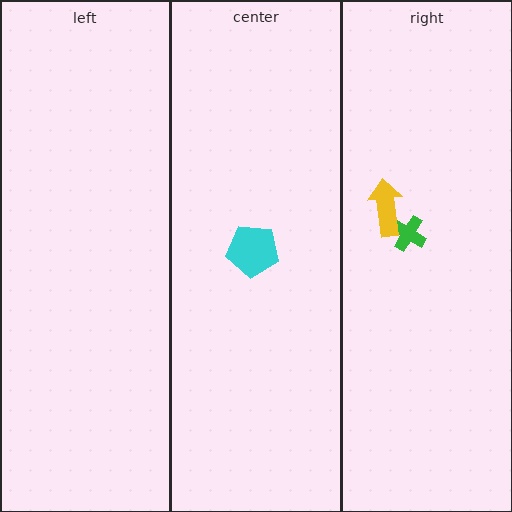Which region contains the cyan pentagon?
The center region.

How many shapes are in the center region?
1.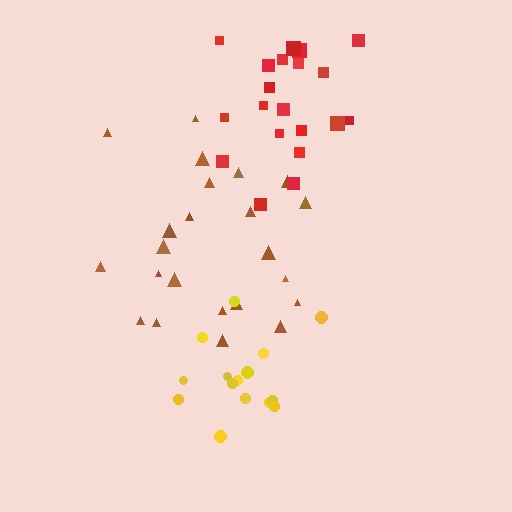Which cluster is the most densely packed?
Red.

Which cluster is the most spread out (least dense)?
Brown.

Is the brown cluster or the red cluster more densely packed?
Red.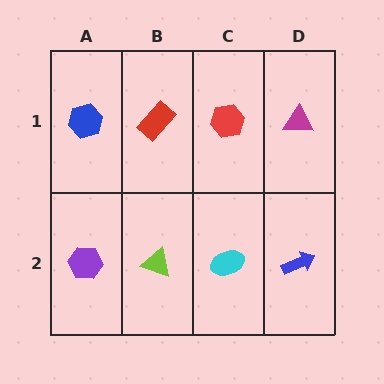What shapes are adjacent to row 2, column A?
A blue hexagon (row 1, column A), a lime triangle (row 2, column B).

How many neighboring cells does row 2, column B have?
3.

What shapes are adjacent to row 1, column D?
A blue arrow (row 2, column D), a red hexagon (row 1, column C).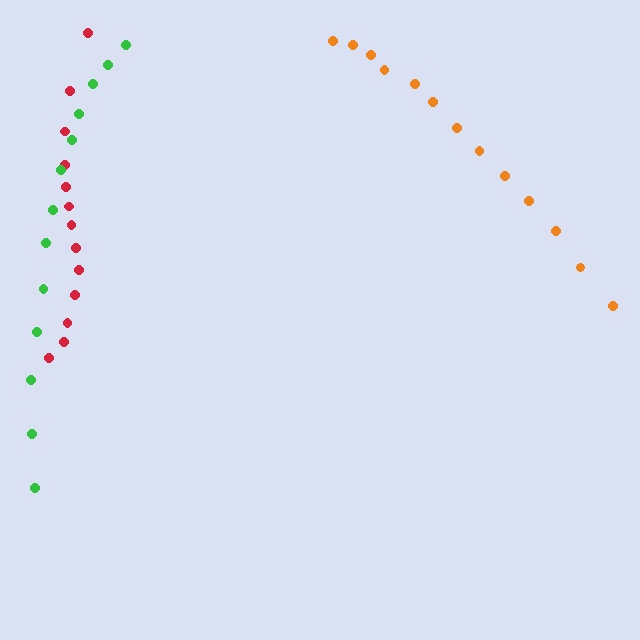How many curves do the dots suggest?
There are 3 distinct paths.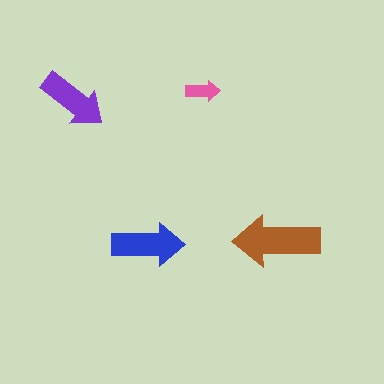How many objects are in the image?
There are 4 objects in the image.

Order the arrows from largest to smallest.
the brown one, the blue one, the purple one, the pink one.